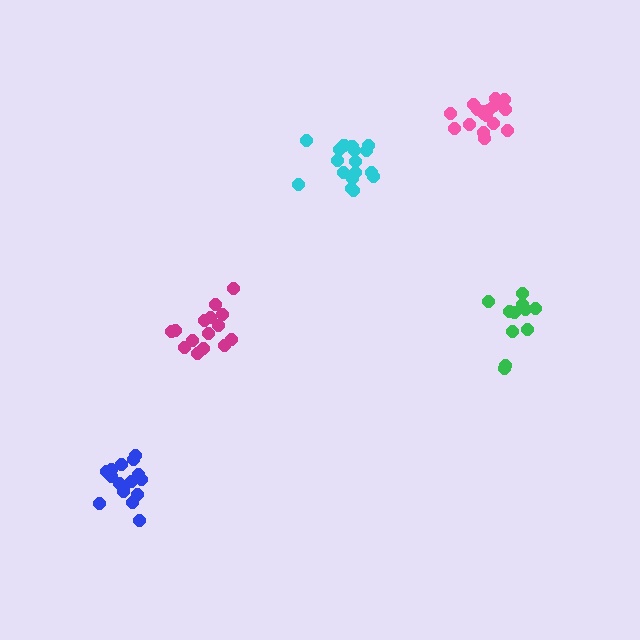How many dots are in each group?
Group 1: 16 dots, Group 2: 15 dots, Group 3: 17 dots, Group 4: 11 dots, Group 5: 17 dots (76 total).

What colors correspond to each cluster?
The clusters are colored: blue, magenta, cyan, green, pink.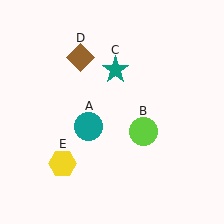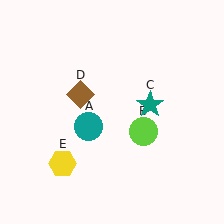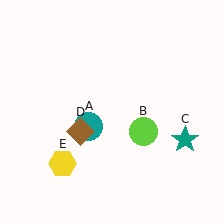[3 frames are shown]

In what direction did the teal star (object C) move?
The teal star (object C) moved down and to the right.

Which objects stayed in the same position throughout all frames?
Teal circle (object A) and lime circle (object B) and yellow hexagon (object E) remained stationary.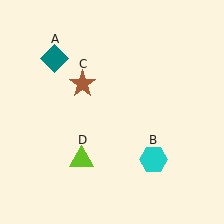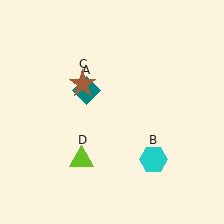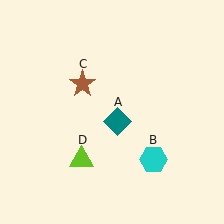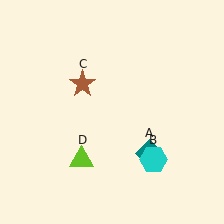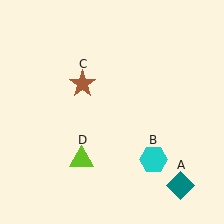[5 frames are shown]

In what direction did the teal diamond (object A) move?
The teal diamond (object A) moved down and to the right.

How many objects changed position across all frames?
1 object changed position: teal diamond (object A).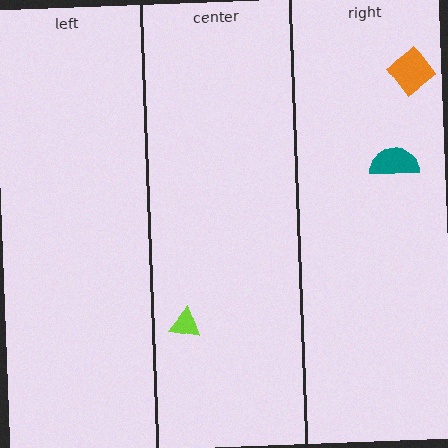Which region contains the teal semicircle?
The right region.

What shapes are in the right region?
The orange diamond, the teal semicircle.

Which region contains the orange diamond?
The right region.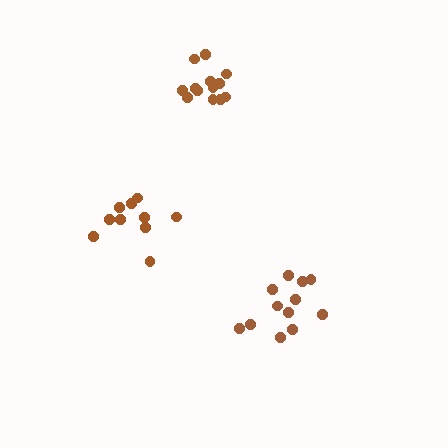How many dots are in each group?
Group 1: 10 dots, Group 2: 12 dots, Group 3: 13 dots (35 total).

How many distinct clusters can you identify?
There are 3 distinct clusters.